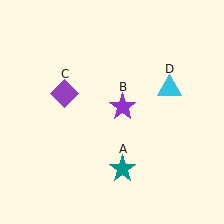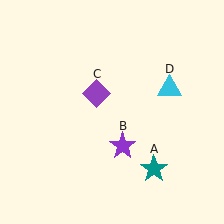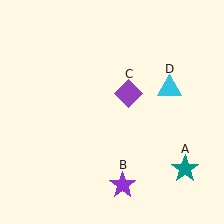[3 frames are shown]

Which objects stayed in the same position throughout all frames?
Cyan triangle (object D) remained stationary.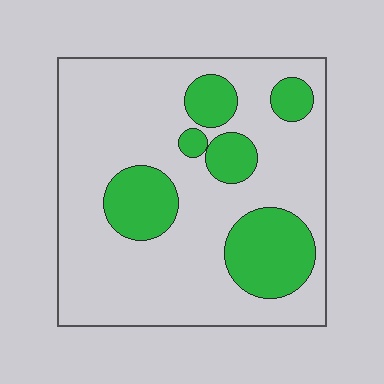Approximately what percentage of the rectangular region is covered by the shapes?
Approximately 25%.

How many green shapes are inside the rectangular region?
6.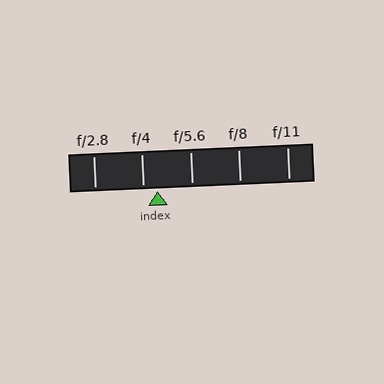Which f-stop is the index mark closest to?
The index mark is closest to f/4.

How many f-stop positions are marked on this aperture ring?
There are 5 f-stop positions marked.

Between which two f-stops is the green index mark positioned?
The index mark is between f/4 and f/5.6.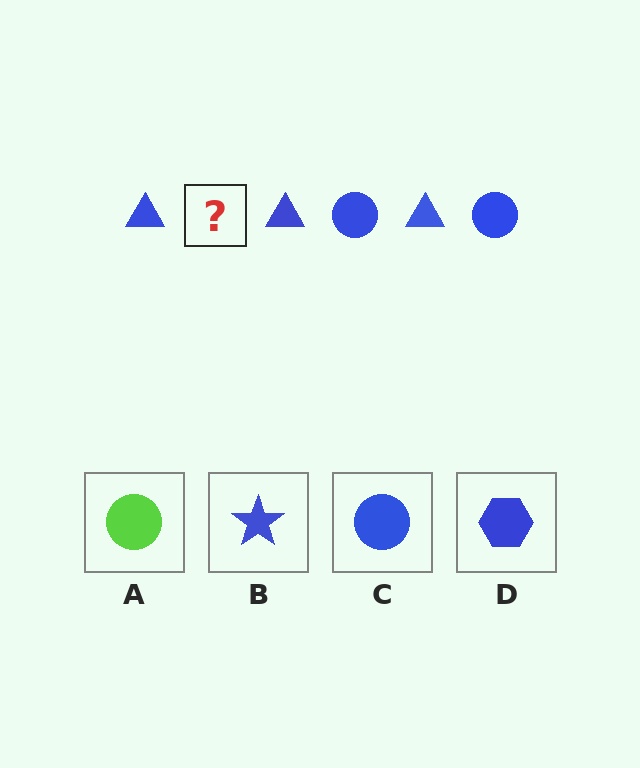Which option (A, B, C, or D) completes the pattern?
C.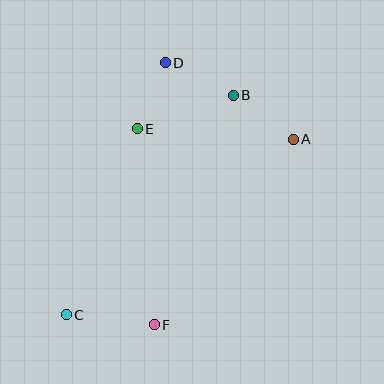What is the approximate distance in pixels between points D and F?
The distance between D and F is approximately 262 pixels.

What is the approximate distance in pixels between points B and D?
The distance between B and D is approximately 76 pixels.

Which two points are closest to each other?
Points D and E are closest to each other.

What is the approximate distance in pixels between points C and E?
The distance between C and E is approximately 199 pixels.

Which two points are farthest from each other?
Points A and C are farthest from each other.